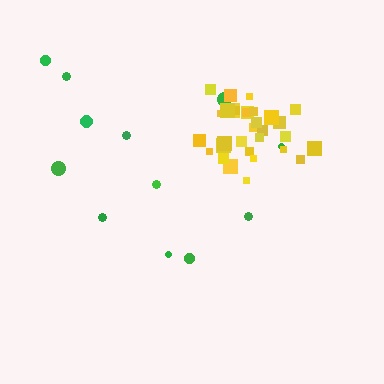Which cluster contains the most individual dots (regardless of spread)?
Yellow (32).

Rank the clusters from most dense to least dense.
yellow, green.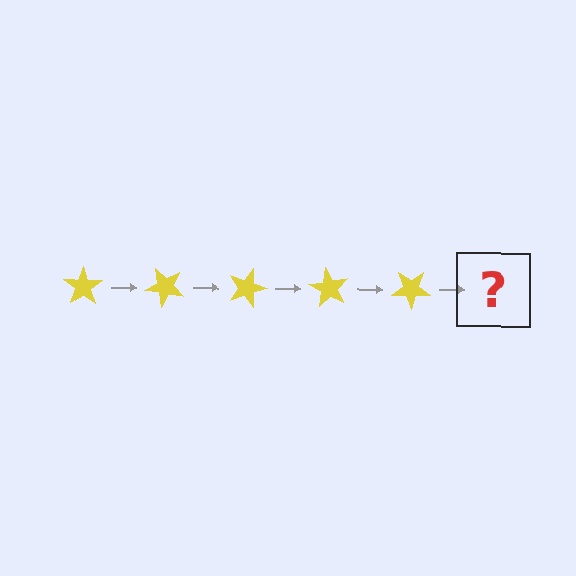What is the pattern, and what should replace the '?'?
The pattern is that the star rotates 45 degrees each step. The '?' should be a yellow star rotated 225 degrees.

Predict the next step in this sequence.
The next step is a yellow star rotated 225 degrees.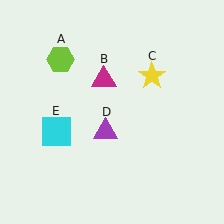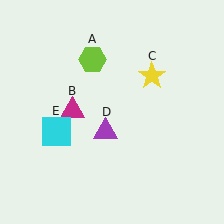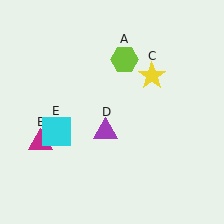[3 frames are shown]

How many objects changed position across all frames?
2 objects changed position: lime hexagon (object A), magenta triangle (object B).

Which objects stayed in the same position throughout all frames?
Yellow star (object C) and purple triangle (object D) and cyan square (object E) remained stationary.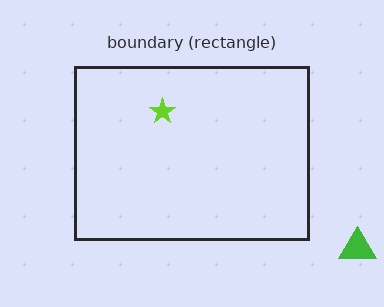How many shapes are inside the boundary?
1 inside, 1 outside.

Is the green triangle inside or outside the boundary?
Outside.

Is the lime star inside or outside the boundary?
Inside.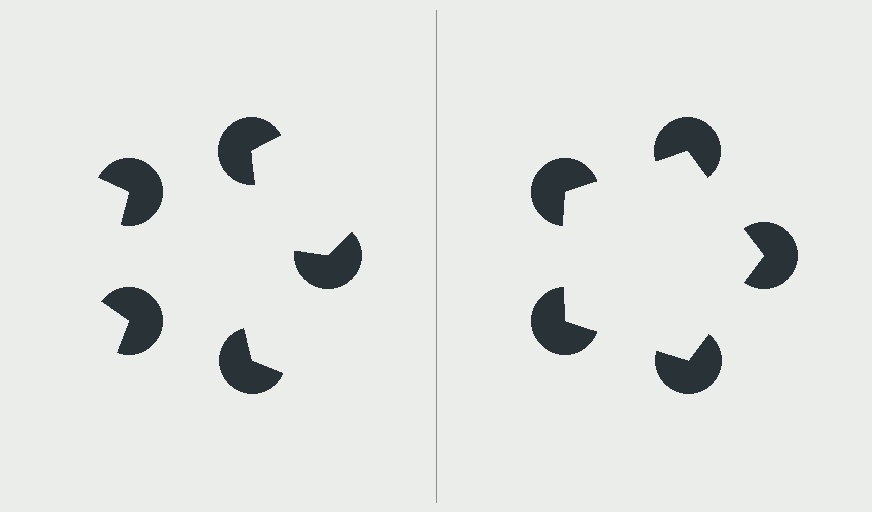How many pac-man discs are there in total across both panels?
10 — 5 on each side.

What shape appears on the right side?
An illusory pentagon.